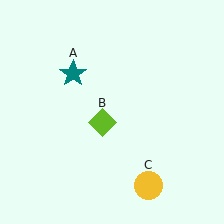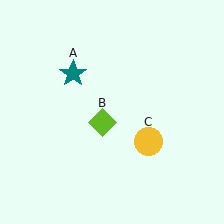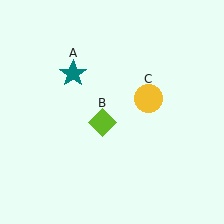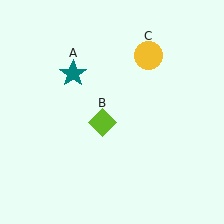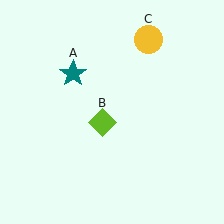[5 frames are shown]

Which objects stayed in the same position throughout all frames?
Teal star (object A) and lime diamond (object B) remained stationary.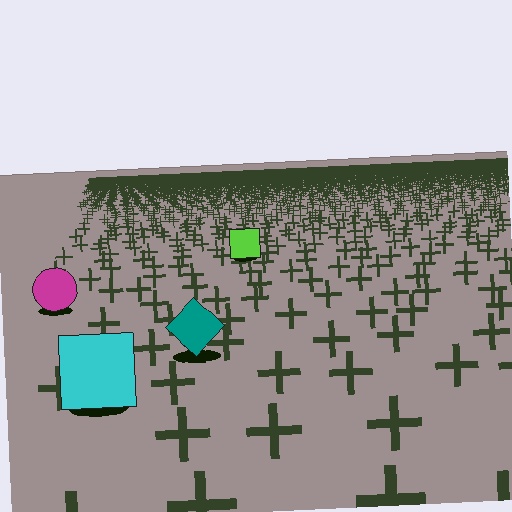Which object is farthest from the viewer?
The lime square is farthest from the viewer. It appears smaller and the ground texture around it is denser.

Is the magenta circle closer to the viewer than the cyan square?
No. The cyan square is closer — you can tell from the texture gradient: the ground texture is coarser near it.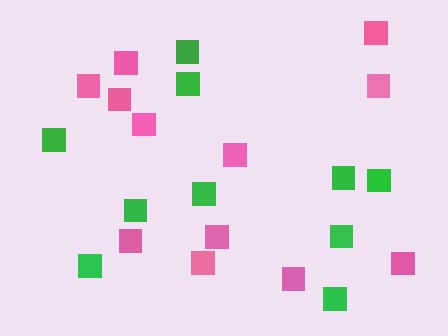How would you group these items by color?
There are 2 groups: one group of green squares (10) and one group of pink squares (12).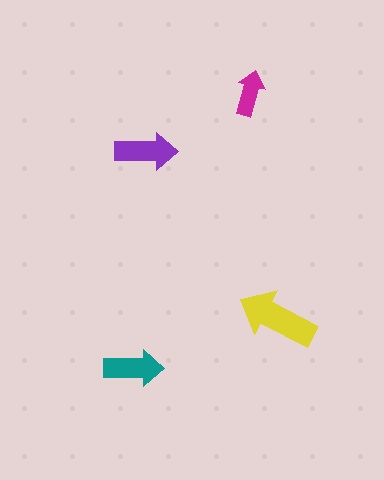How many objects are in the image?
There are 4 objects in the image.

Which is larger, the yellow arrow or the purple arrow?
The yellow one.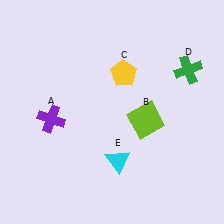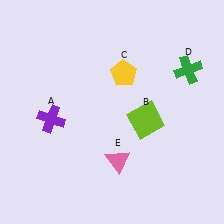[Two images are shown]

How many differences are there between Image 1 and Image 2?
There is 1 difference between the two images.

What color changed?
The triangle (E) changed from cyan in Image 1 to pink in Image 2.